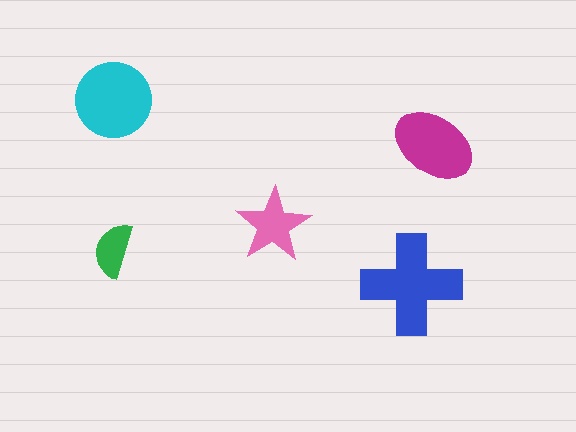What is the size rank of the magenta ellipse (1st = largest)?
3rd.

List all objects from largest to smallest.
The blue cross, the cyan circle, the magenta ellipse, the pink star, the green semicircle.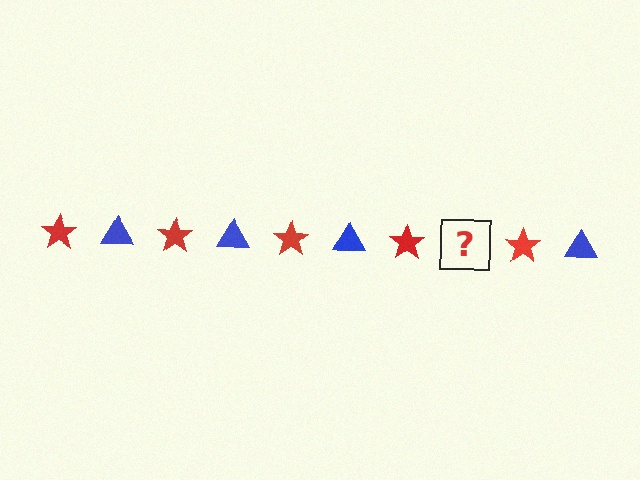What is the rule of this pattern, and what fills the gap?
The rule is that the pattern alternates between red star and blue triangle. The gap should be filled with a blue triangle.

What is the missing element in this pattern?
The missing element is a blue triangle.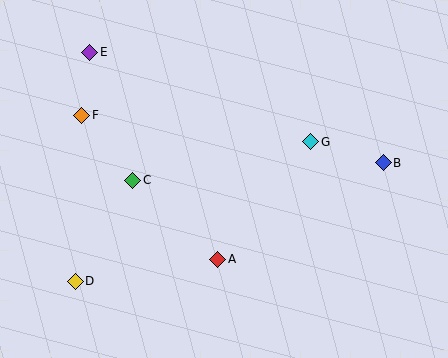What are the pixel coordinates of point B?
Point B is at (383, 163).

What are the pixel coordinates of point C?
Point C is at (133, 180).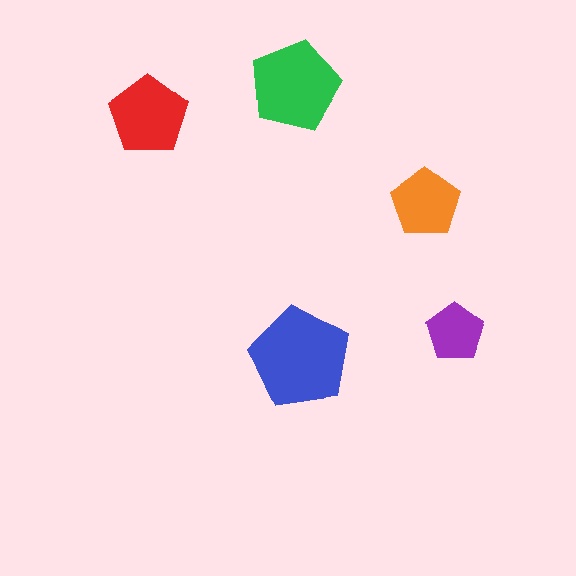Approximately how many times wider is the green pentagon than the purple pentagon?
About 1.5 times wider.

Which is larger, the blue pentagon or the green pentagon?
The blue one.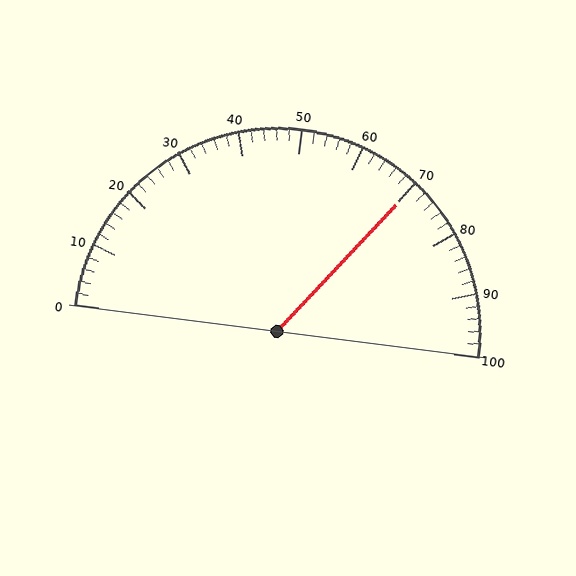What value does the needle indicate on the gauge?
The needle indicates approximately 70.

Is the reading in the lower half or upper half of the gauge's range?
The reading is in the upper half of the range (0 to 100).